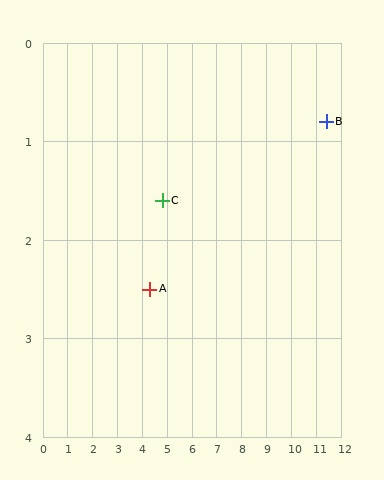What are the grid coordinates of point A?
Point A is at approximately (4.3, 2.5).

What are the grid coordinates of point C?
Point C is at approximately (4.8, 1.6).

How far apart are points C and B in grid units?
Points C and B are about 6.6 grid units apart.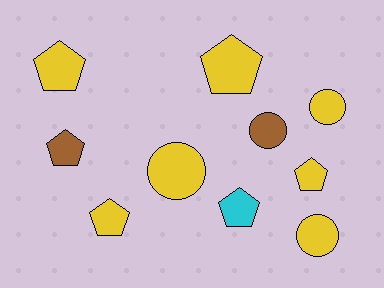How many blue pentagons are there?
There are no blue pentagons.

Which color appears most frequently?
Yellow, with 7 objects.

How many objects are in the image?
There are 10 objects.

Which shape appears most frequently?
Pentagon, with 6 objects.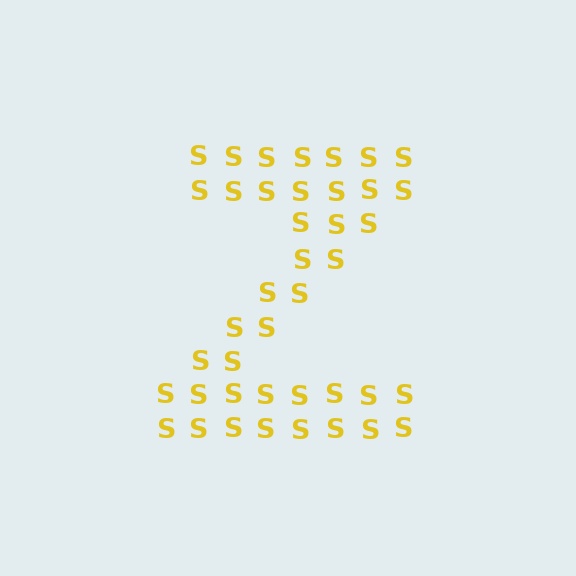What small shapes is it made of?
It is made of small letter S's.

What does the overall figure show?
The overall figure shows the letter Z.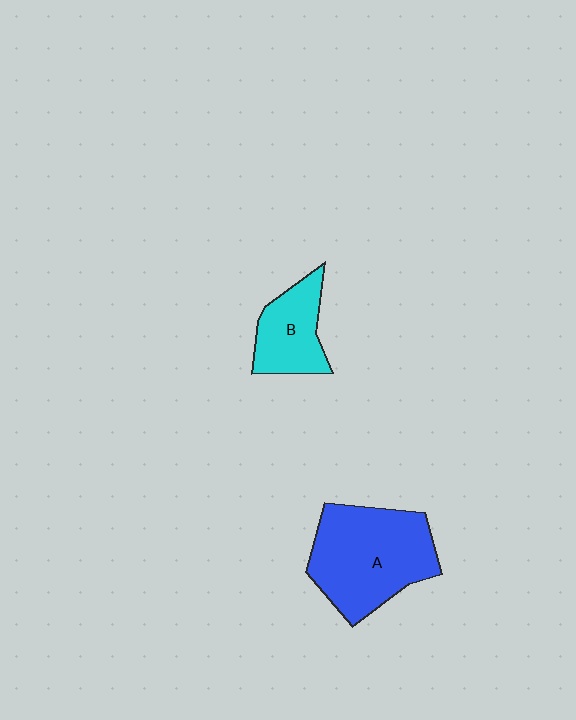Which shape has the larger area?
Shape A (blue).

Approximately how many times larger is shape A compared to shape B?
Approximately 1.9 times.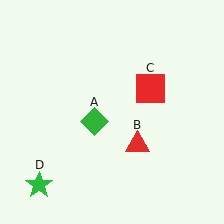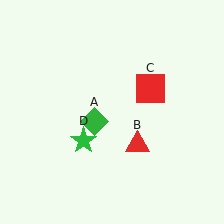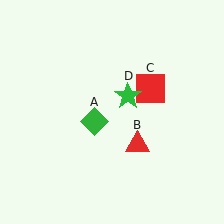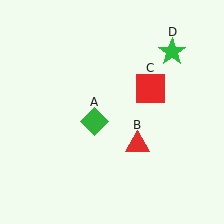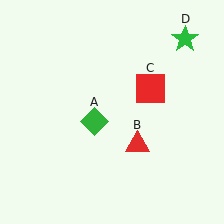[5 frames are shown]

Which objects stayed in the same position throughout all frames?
Green diamond (object A) and red triangle (object B) and red square (object C) remained stationary.